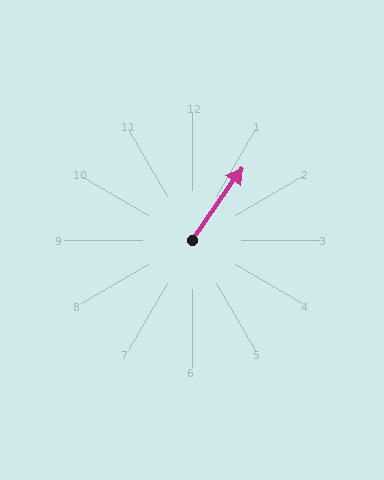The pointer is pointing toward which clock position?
Roughly 1 o'clock.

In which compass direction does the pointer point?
Northeast.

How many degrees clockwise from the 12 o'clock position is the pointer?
Approximately 35 degrees.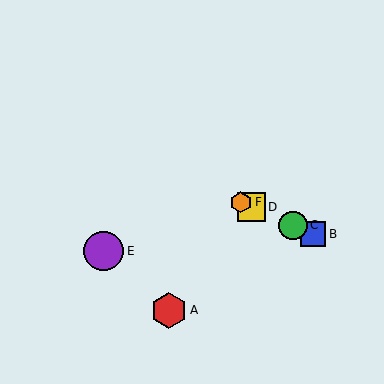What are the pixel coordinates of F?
Object F is at (241, 202).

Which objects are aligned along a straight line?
Objects B, C, D, F are aligned along a straight line.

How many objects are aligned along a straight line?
4 objects (B, C, D, F) are aligned along a straight line.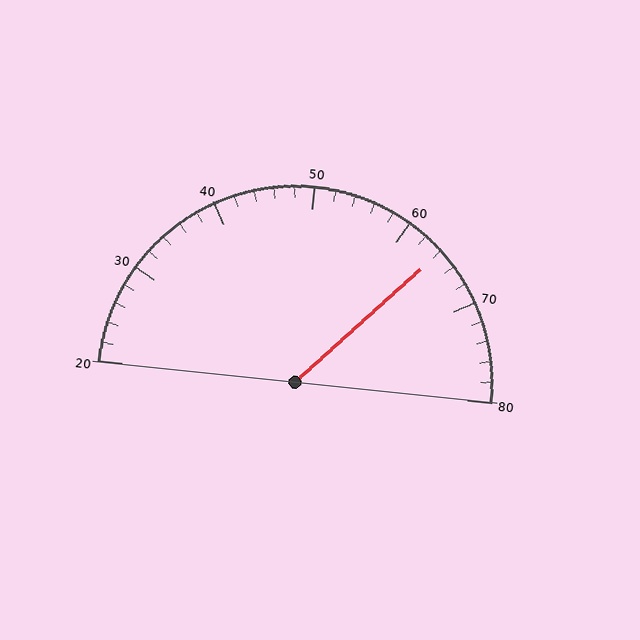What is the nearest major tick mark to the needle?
The nearest major tick mark is 60.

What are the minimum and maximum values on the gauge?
The gauge ranges from 20 to 80.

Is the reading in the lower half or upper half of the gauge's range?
The reading is in the upper half of the range (20 to 80).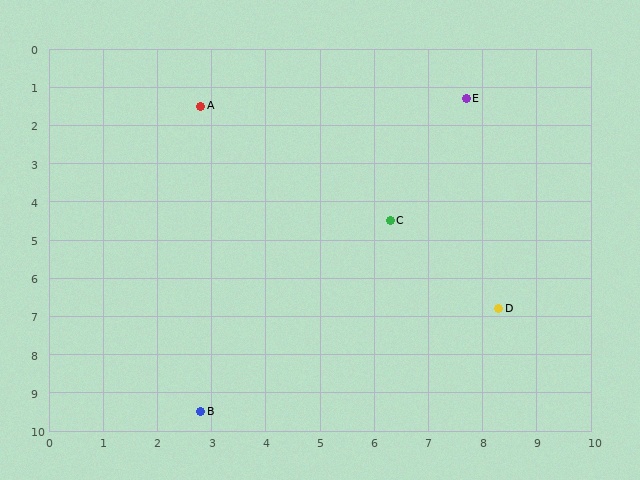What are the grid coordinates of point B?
Point B is at approximately (2.8, 9.5).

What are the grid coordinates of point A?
Point A is at approximately (2.8, 1.5).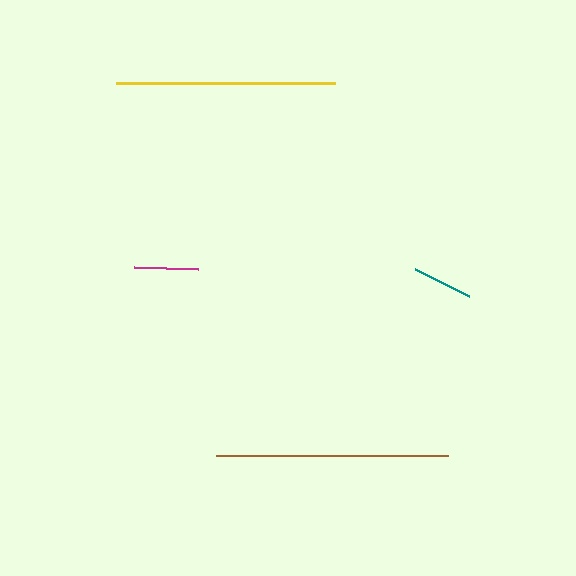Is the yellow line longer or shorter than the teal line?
The yellow line is longer than the teal line.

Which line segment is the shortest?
The teal line is the shortest at approximately 60 pixels.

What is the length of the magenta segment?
The magenta segment is approximately 64 pixels long.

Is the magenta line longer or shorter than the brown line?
The brown line is longer than the magenta line.